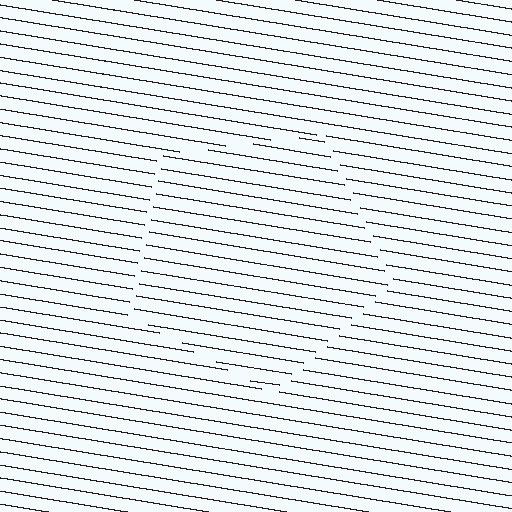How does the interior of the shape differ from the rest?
The interior of the shape contains the same grating, shifted by half a period — the contour is defined by the phase discontinuity where line-ends from the inner and outer gratings abut.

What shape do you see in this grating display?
An illusory pentagon. The interior of the shape contains the same grating, shifted by half a period — the contour is defined by the phase discontinuity where line-ends from the inner and outer gratings abut.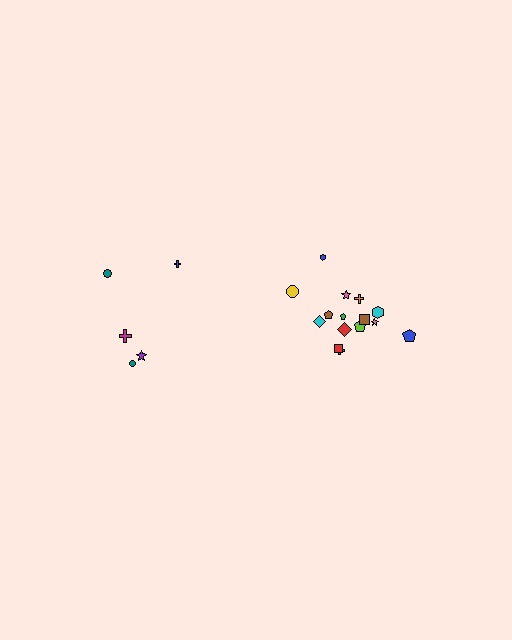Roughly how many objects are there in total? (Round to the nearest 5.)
Roughly 20 objects in total.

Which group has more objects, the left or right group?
The right group.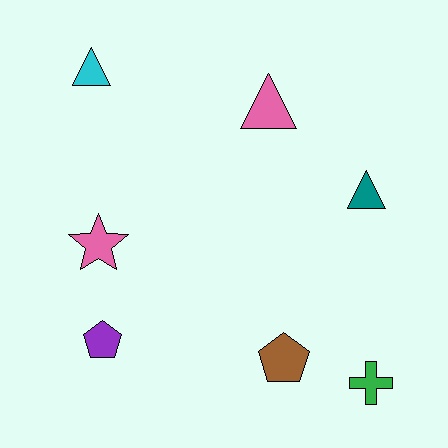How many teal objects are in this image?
There is 1 teal object.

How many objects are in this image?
There are 7 objects.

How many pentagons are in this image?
There are 2 pentagons.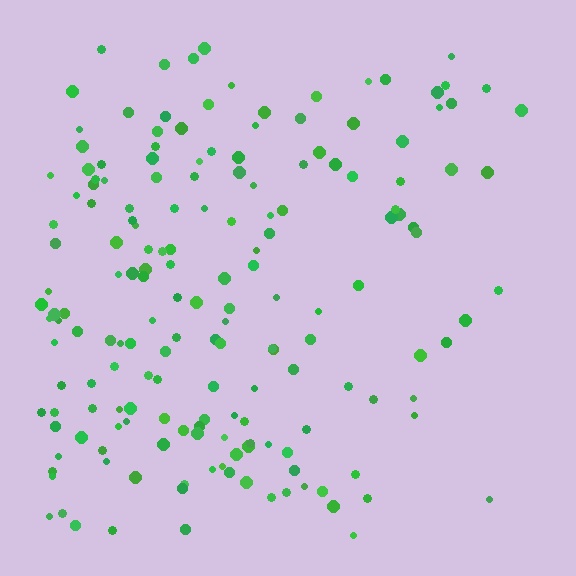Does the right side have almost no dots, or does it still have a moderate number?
Still a moderate number, just noticeably fewer than the left.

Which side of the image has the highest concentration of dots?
The left.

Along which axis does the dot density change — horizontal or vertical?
Horizontal.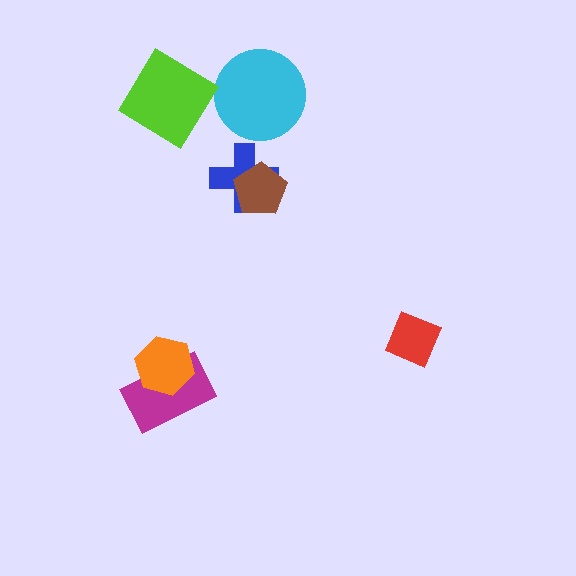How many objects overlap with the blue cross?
1 object overlaps with the blue cross.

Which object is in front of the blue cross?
The brown pentagon is in front of the blue cross.